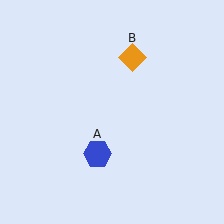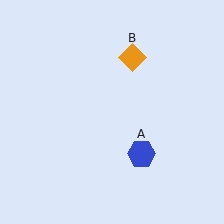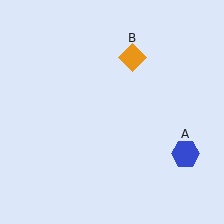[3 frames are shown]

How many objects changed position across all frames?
1 object changed position: blue hexagon (object A).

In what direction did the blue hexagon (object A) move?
The blue hexagon (object A) moved right.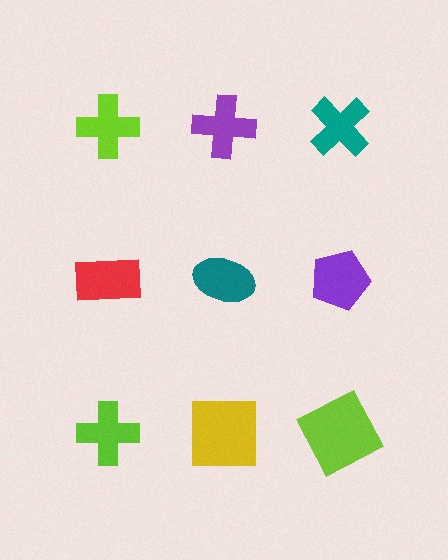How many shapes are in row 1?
3 shapes.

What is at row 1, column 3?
A teal cross.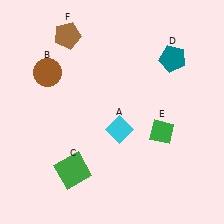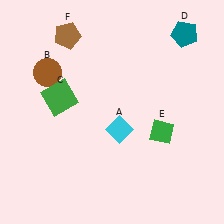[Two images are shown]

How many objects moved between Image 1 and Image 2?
2 objects moved between the two images.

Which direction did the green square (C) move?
The green square (C) moved up.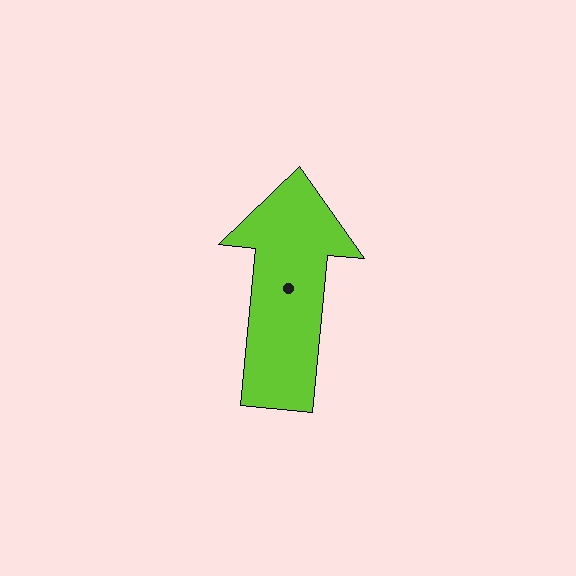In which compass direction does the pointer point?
North.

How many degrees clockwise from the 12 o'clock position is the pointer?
Approximately 5 degrees.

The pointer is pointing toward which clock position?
Roughly 12 o'clock.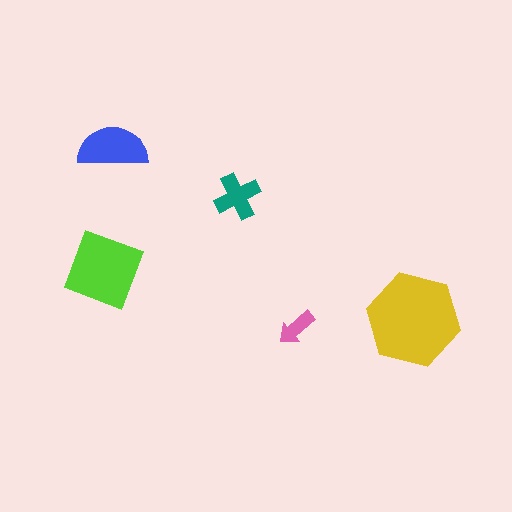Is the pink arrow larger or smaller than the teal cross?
Smaller.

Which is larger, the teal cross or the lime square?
The lime square.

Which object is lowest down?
The pink arrow is bottommost.